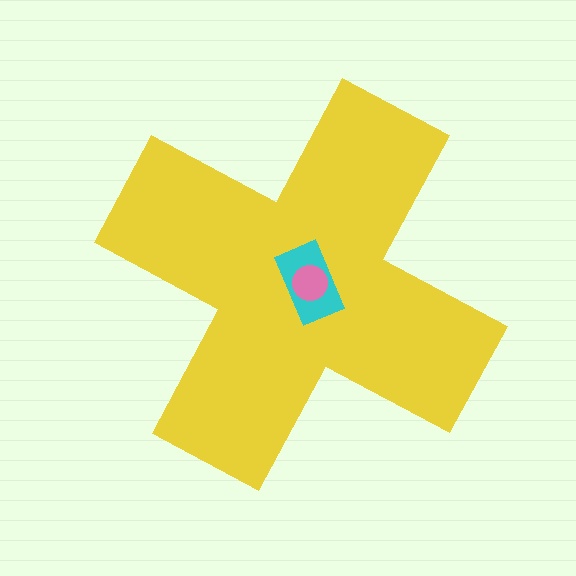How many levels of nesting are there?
3.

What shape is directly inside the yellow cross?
The cyan rectangle.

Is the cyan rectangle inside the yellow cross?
Yes.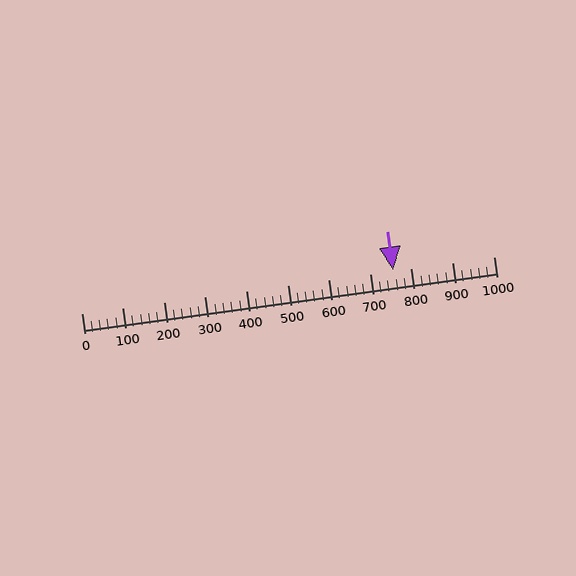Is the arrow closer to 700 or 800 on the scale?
The arrow is closer to 800.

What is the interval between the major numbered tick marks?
The major tick marks are spaced 100 units apart.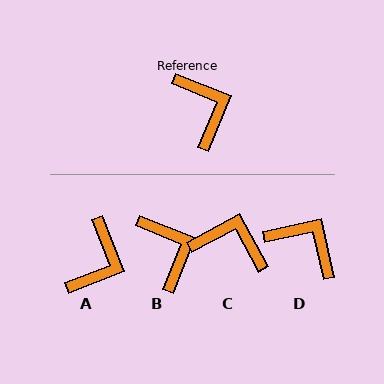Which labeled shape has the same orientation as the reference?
B.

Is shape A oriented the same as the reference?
No, it is off by about 46 degrees.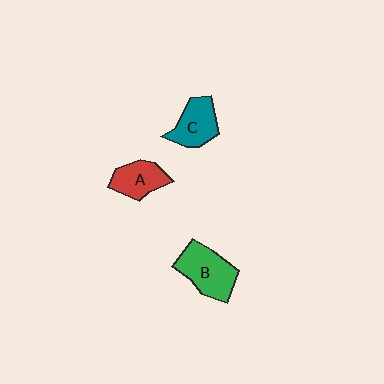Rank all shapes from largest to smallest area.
From largest to smallest: B (green), C (teal), A (red).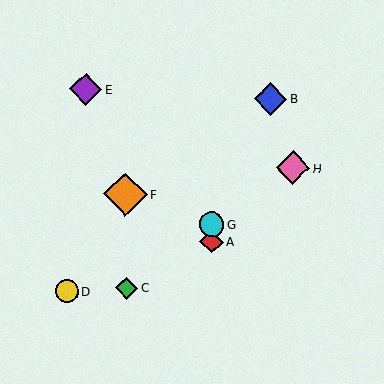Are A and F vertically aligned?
No, A is at x≈211 and F is at x≈125.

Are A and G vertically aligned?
Yes, both are at x≈211.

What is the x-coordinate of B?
Object B is at x≈271.